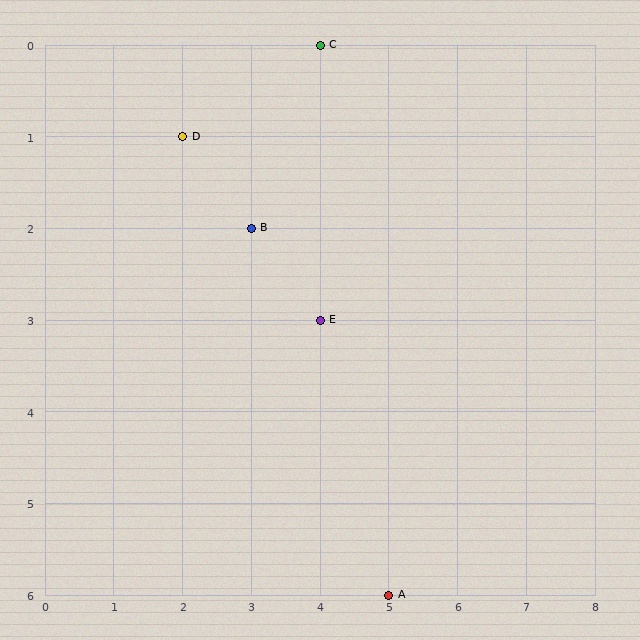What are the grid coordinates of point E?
Point E is at grid coordinates (4, 3).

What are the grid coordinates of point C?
Point C is at grid coordinates (4, 0).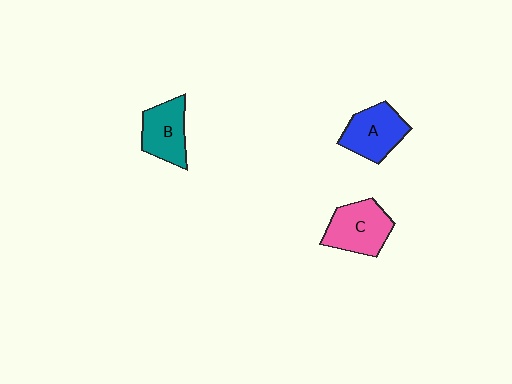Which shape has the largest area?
Shape C (pink).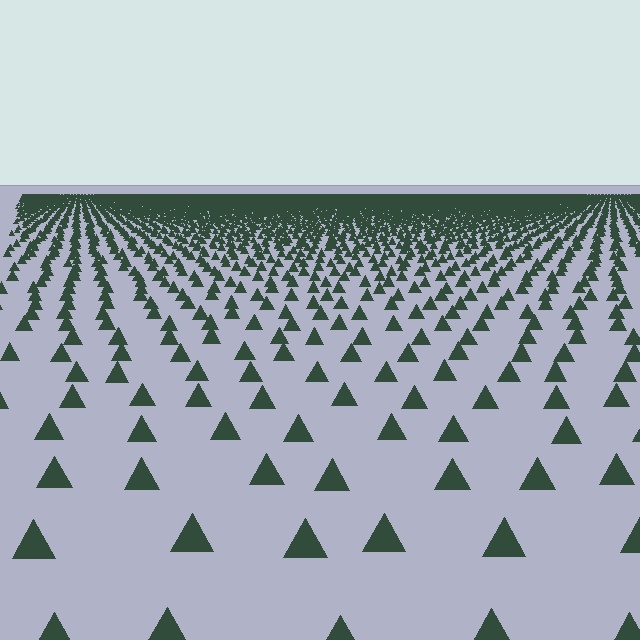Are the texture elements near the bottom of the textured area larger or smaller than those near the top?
Larger. Near the bottom, elements are closer to the viewer and appear at a bigger on-screen size.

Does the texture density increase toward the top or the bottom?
Density increases toward the top.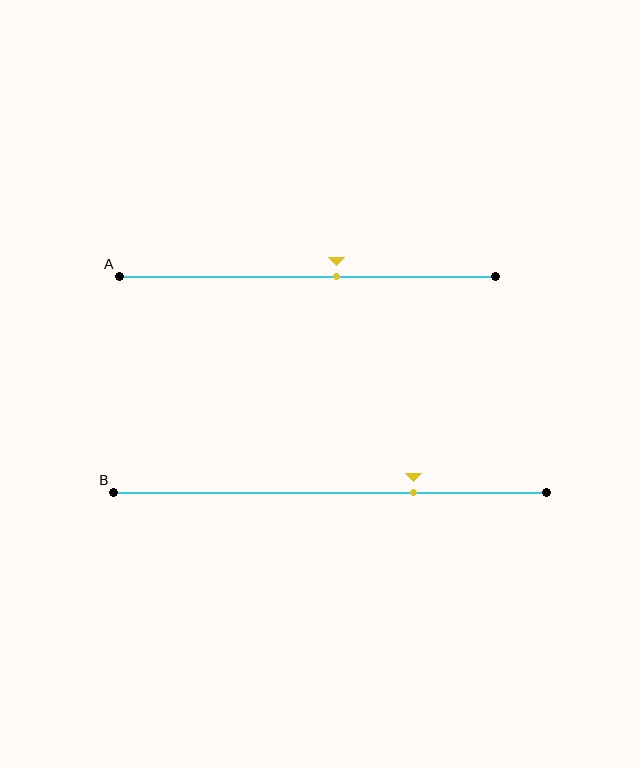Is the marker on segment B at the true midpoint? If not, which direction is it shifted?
No, the marker on segment B is shifted to the right by about 19% of the segment length.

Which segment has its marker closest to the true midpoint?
Segment A has its marker closest to the true midpoint.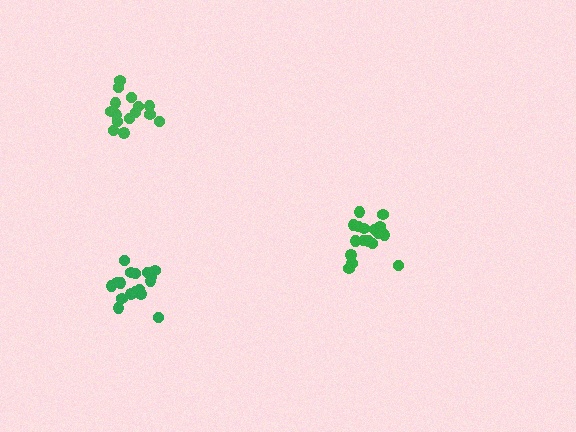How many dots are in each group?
Group 1: 17 dots, Group 2: 17 dots, Group 3: 15 dots (49 total).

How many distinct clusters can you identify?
There are 3 distinct clusters.